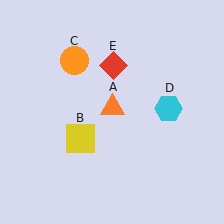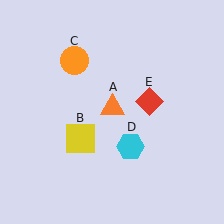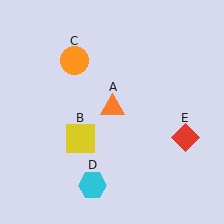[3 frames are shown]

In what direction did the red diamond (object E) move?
The red diamond (object E) moved down and to the right.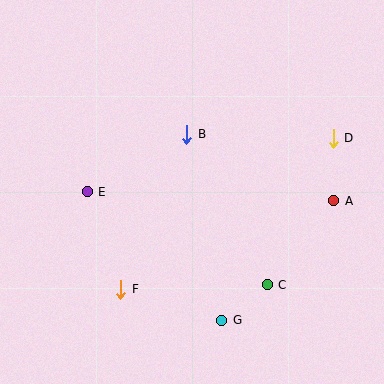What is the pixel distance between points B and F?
The distance between B and F is 169 pixels.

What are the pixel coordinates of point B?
Point B is at (187, 134).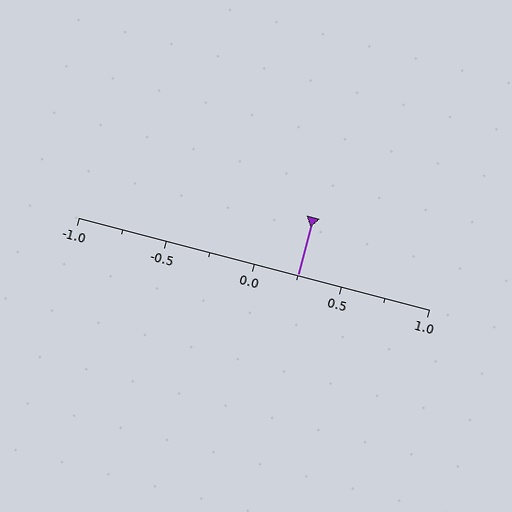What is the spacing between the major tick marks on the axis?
The major ticks are spaced 0.5 apart.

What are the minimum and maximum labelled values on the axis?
The axis runs from -1.0 to 1.0.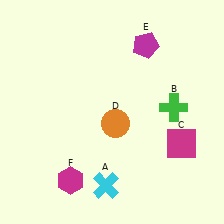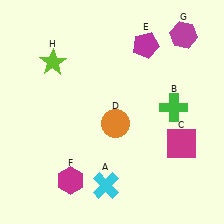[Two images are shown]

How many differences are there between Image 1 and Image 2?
There are 2 differences between the two images.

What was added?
A magenta hexagon (G), a lime star (H) were added in Image 2.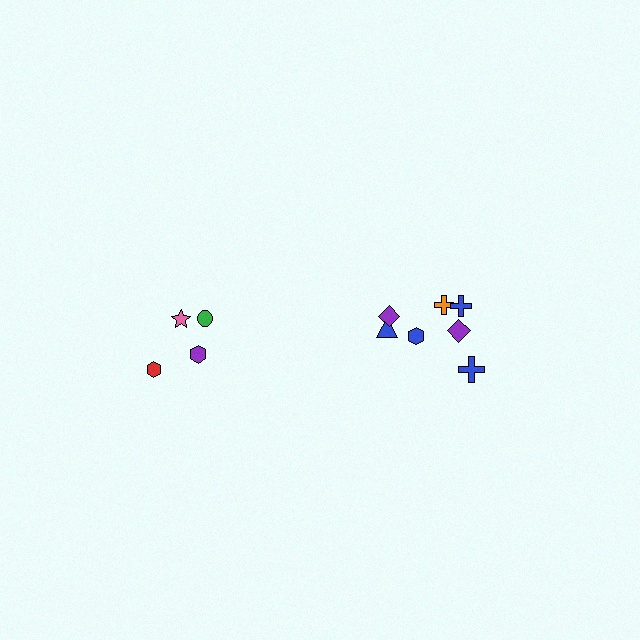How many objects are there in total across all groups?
There are 11 objects.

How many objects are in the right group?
There are 7 objects.